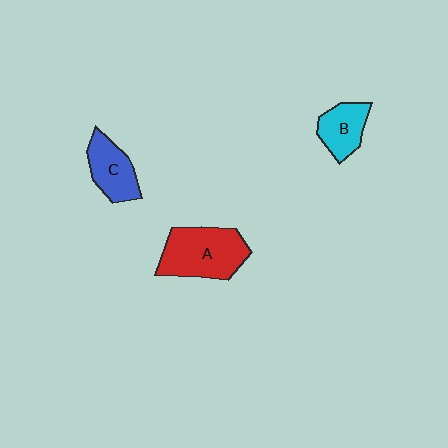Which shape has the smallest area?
Shape B (cyan).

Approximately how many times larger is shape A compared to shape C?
Approximately 1.6 times.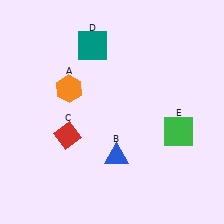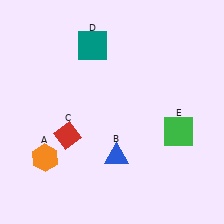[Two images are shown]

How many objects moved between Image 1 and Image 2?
1 object moved between the two images.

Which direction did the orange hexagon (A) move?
The orange hexagon (A) moved down.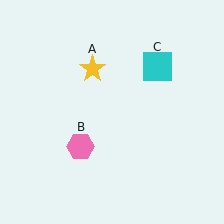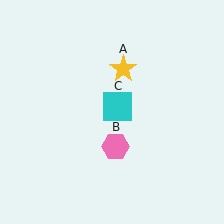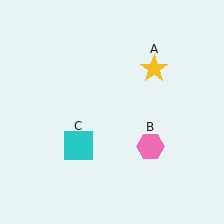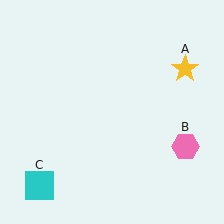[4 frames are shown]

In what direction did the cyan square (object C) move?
The cyan square (object C) moved down and to the left.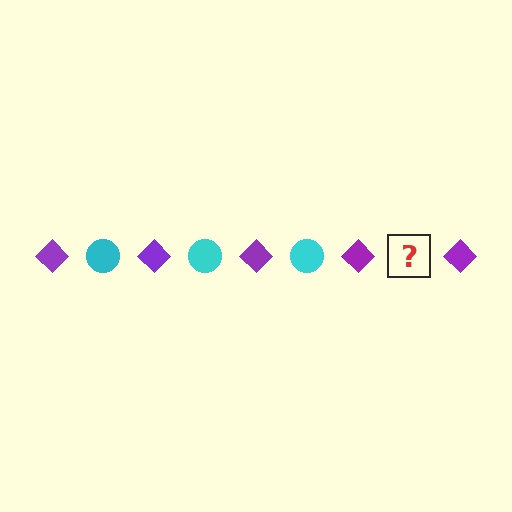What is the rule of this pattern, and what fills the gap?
The rule is that the pattern alternates between purple diamond and cyan circle. The gap should be filled with a cyan circle.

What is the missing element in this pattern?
The missing element is a cyan circle.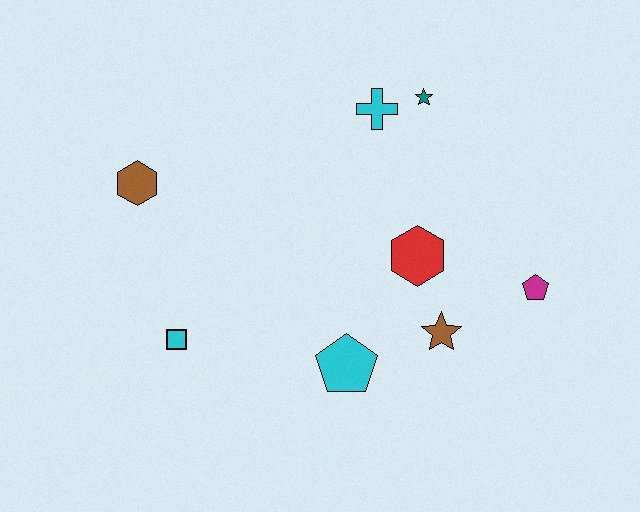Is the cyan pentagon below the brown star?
Yes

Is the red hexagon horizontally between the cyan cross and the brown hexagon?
No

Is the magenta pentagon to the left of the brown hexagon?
No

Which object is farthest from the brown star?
The brown hexagon is farthest from the brown star.